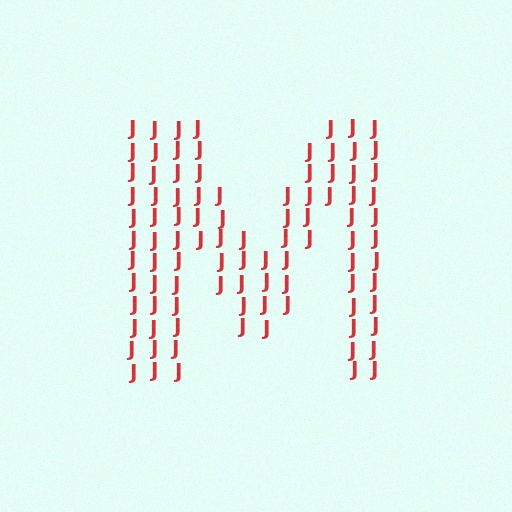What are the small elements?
The small elements are letter J's.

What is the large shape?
The large shape is the letter M.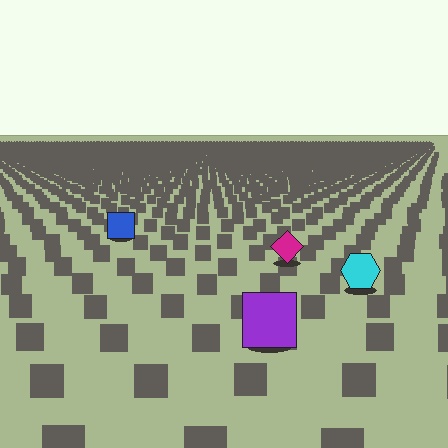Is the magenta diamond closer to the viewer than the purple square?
No. The purple square is closer — you can tell from the texture gradient: the ground texture is coarser near it.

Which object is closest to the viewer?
The purple square is closest. The texture marks near it are larger and more spread out.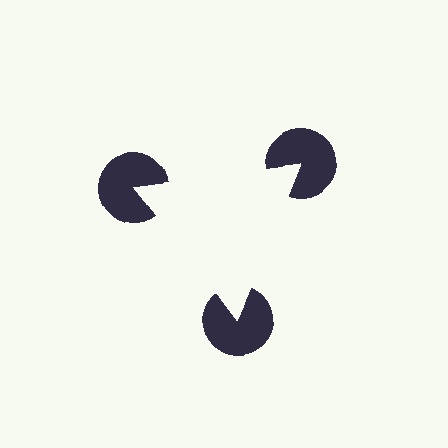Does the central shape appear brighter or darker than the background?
It typically appears slightly brighter than the background, even though no actual brightness change is drawn.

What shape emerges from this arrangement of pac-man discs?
An illusory triangle — its edges are inferred from the aligned wedge cuts in the pac-man discs, not physically drawn.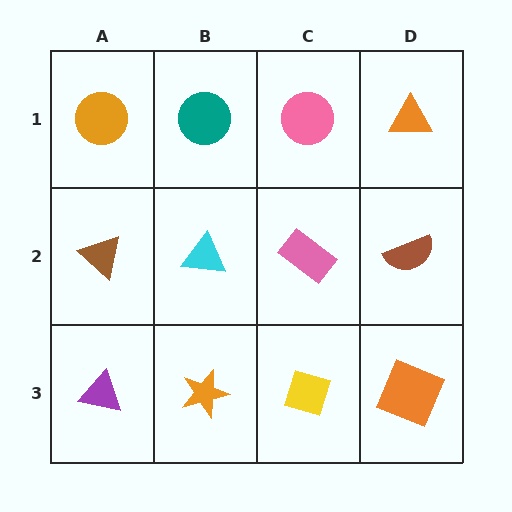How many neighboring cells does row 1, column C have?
3.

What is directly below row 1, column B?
A cyan triangle.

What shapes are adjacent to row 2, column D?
An orange triangle (row 1, column D), an orange square (row 3, column D), a pink rectangle (row 2, column C).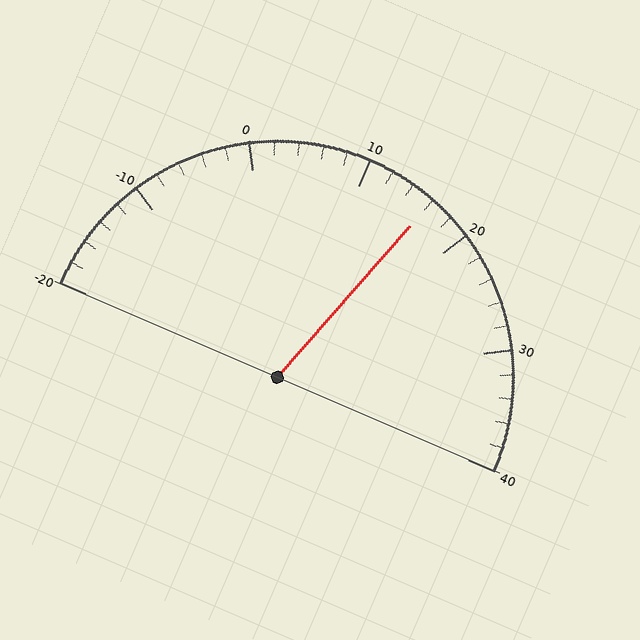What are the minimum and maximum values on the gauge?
The gauge ranges from -20 to 40.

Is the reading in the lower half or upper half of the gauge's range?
The reading is in the upper half of the range (-20 to 40).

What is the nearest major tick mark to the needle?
The nearest major tick mark is 20.